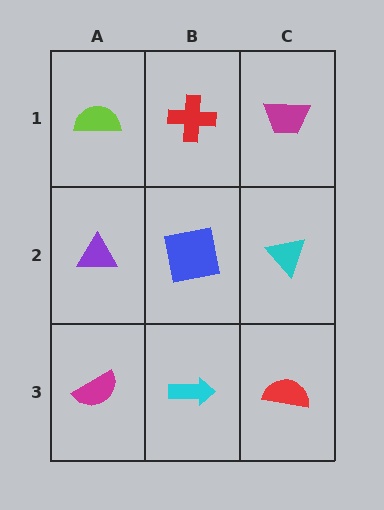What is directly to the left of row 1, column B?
A lime semicircle.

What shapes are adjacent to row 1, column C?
A cyan triangle (row 2, column C), a red cross (row 1, column B).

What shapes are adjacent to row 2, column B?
A red cross (row 1, column B), a cyan arrow (row 3, column B), a purple triangle (row 2, column A), a cyan triangle (row 2, column C).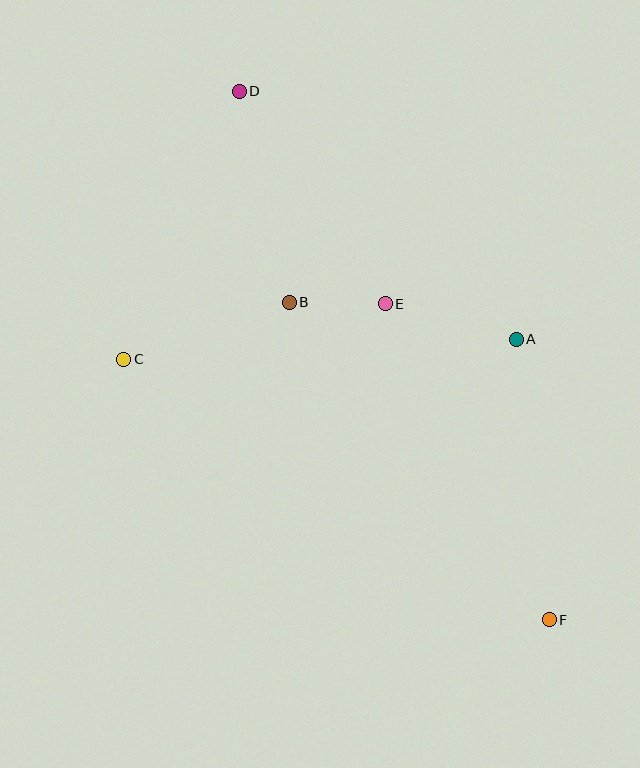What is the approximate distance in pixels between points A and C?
The distance between A and C is approximately 393 pixels.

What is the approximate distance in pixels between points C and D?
The distance between C and D is approximately 292 pixels.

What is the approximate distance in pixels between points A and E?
The distance between A and E is approximately 136 pixels.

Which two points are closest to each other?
Points B and E are closest to each other.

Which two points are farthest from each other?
Points D and F are farthest from each other.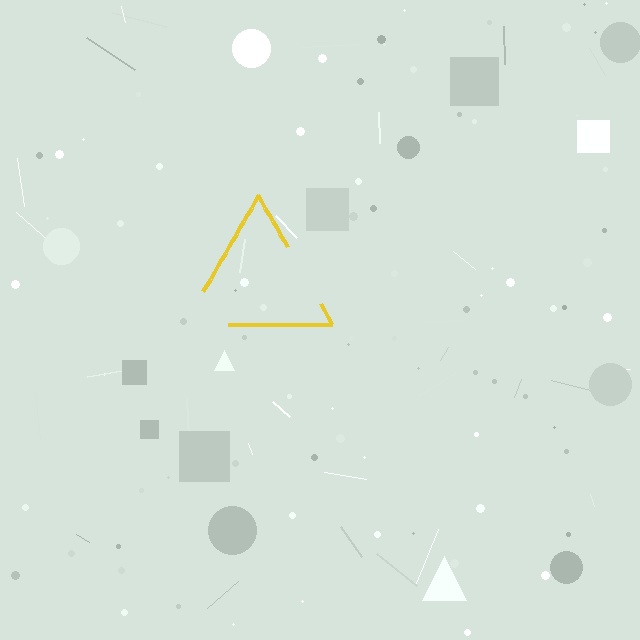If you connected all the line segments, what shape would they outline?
They would outline a triangle.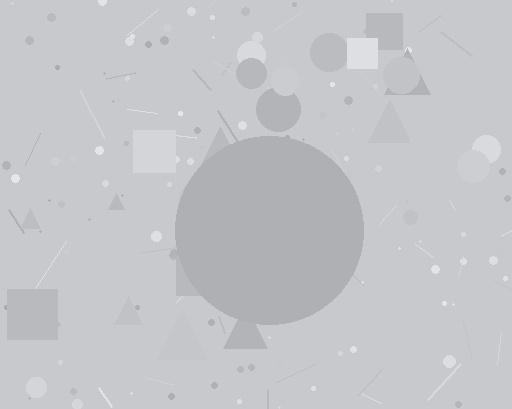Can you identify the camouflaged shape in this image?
The camouflaged shape is a circle.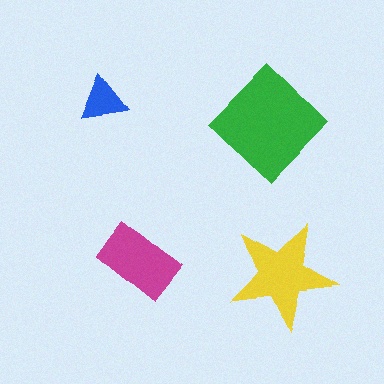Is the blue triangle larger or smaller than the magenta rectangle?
Smaller.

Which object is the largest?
The green diamond.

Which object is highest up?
The blue triangle is topmost.